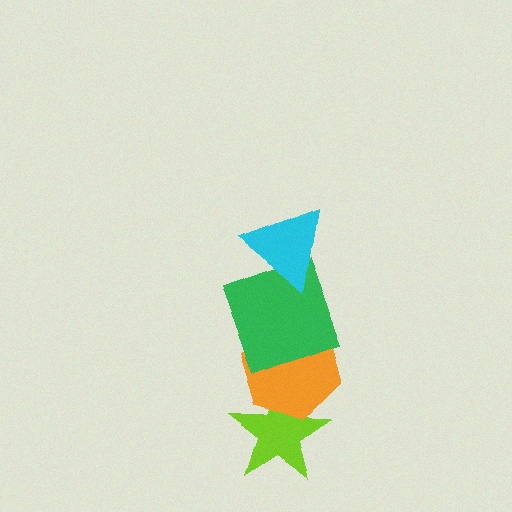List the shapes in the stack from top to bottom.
From top to bottom: the cyan triangle, the green square, the orange hexagon, the lime star.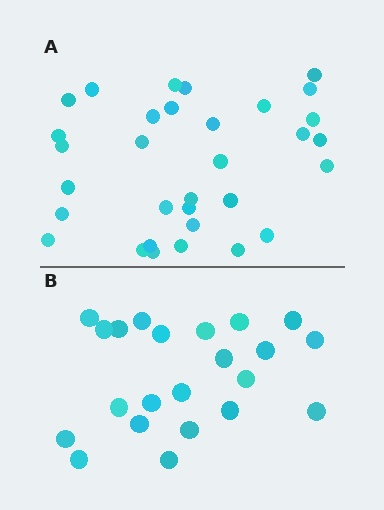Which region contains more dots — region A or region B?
Region A (the top region) has more dots.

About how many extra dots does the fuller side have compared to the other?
Region A has roughly 10 or so more dots than region B.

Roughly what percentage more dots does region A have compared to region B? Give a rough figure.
About 45% more.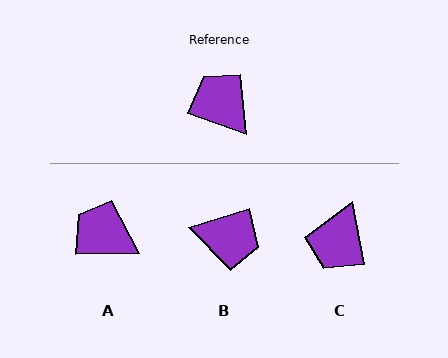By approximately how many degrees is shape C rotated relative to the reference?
Approximately 120 degrees counter-clockwise.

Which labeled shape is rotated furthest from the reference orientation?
B, about 143 degrees away.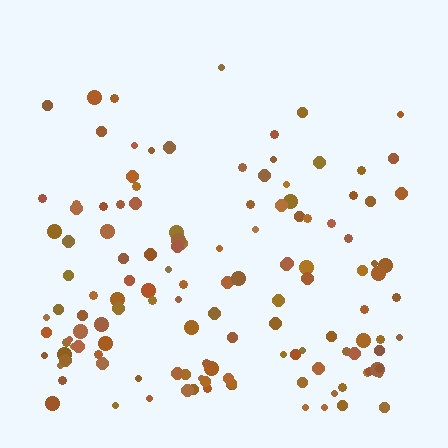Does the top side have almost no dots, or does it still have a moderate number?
Still a moderate number, just noticeably fewer than the bottom.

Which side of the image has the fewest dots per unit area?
The top.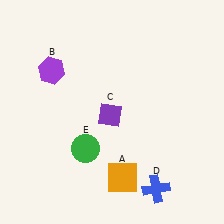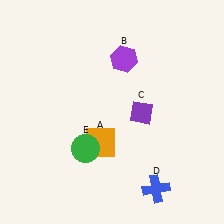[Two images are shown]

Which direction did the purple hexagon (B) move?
The purple hexagon (B) moved right.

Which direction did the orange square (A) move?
The orange square (A) moved up.